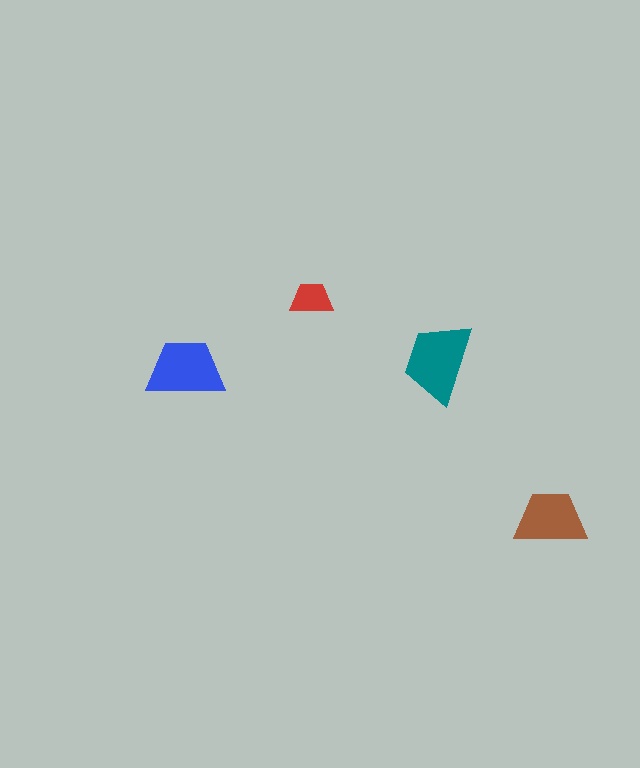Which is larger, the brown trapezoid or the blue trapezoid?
The blue one.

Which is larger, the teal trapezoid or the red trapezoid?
The teal one.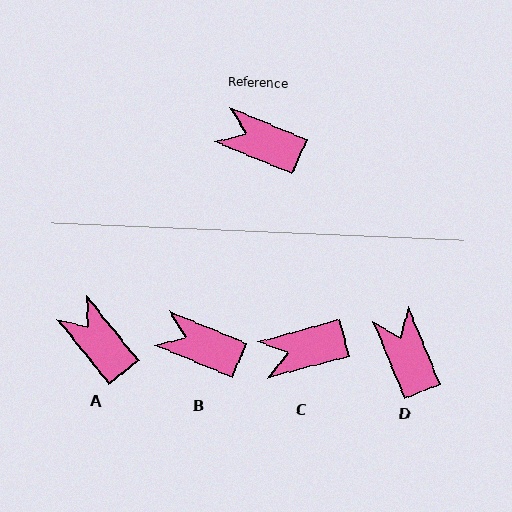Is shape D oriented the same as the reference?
No, it is off by about 45 degrees.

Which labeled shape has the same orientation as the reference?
B.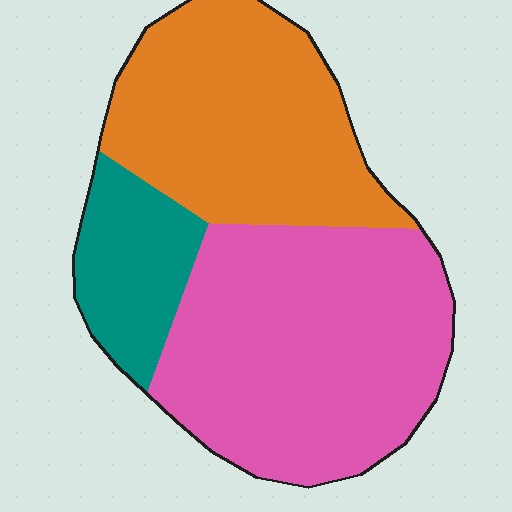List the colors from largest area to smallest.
From largest to smallest: pink, orange, teal.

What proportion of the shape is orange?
Orange takes up about three eighths (3/8) of the shape.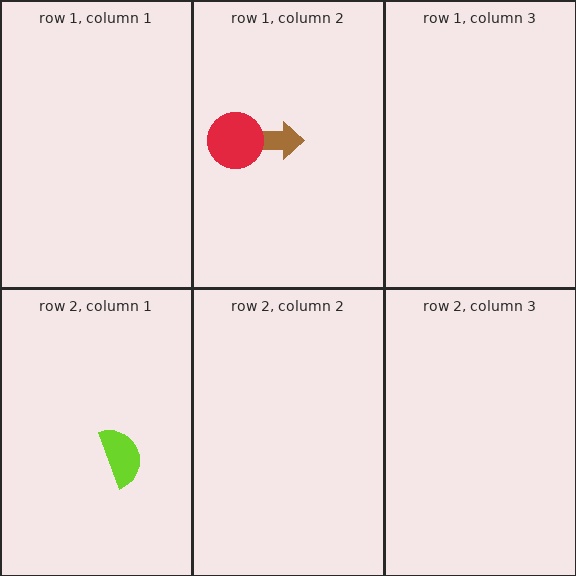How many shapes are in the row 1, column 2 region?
2.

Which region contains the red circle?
The row 1, column 2 region.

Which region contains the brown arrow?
The row 1, column 2 region.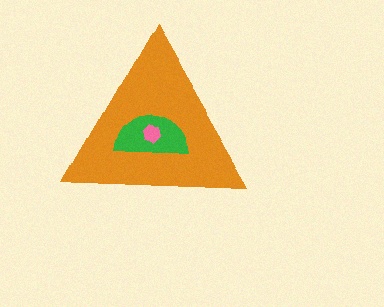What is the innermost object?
The pink hexagon.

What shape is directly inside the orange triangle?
The green semicircle.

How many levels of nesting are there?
3.